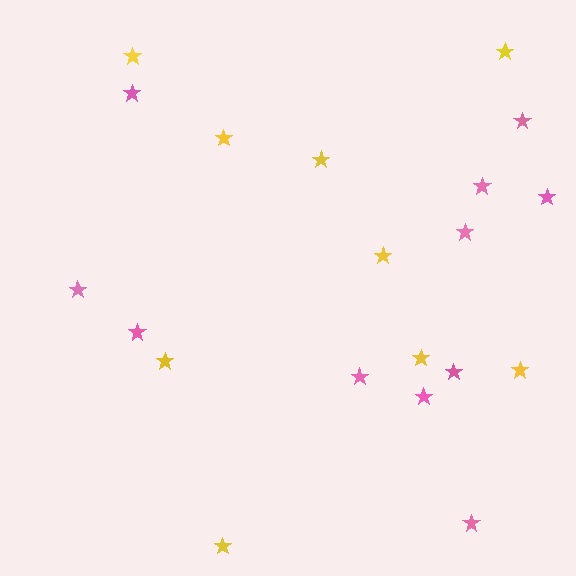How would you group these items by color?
There are 2 groups: one group of pink stars (11) and one group of yellow stars (9).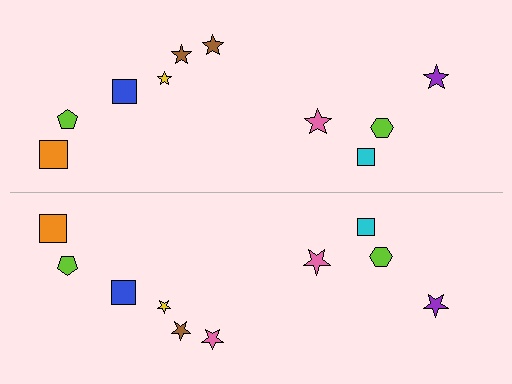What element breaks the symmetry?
The pink star on the bottom side breaks the symmetry — its mirror counterpart is brown.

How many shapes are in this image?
There are 20 shapes in this image.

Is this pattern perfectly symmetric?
No, the pattern is not perfectly symmetric. The pink star on the bottom side breaks the symmetry — its mirror counterpart is brown.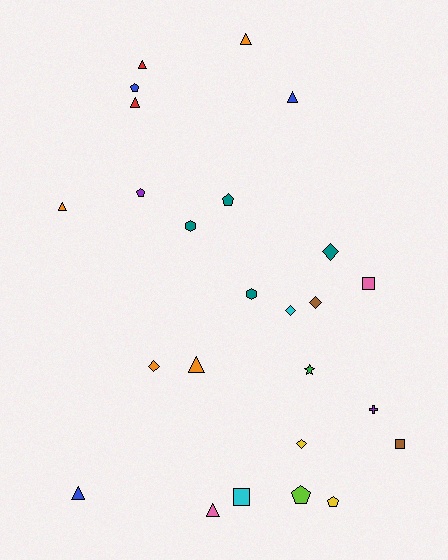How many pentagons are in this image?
There are 5 pentagons.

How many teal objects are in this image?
There are 4 teal objects.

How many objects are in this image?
There are 25 objects.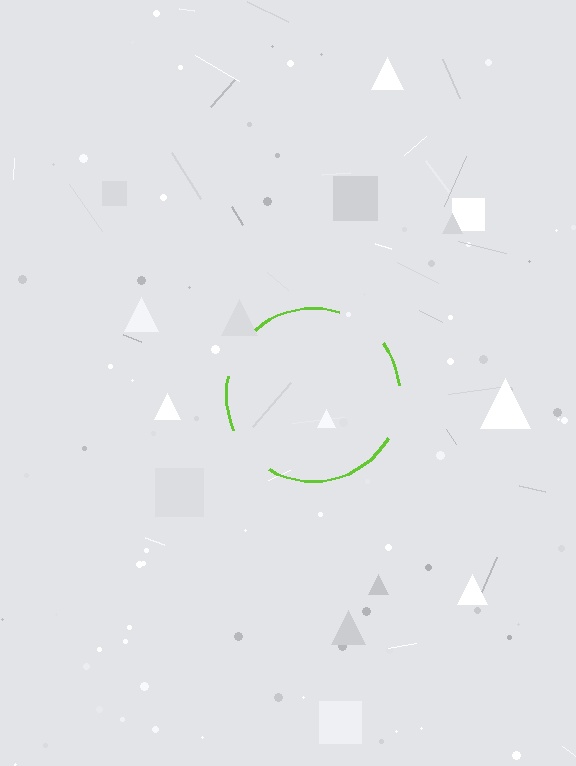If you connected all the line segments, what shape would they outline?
They would outline a circle.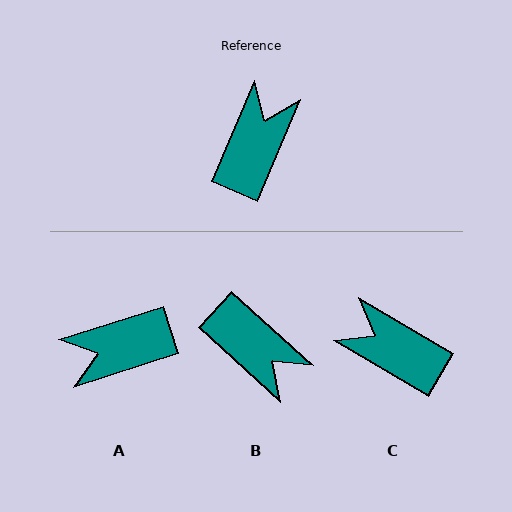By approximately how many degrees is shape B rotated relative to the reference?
Approximately 109 degrees clockwise.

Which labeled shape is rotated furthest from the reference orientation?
A, about 131 degrees away.